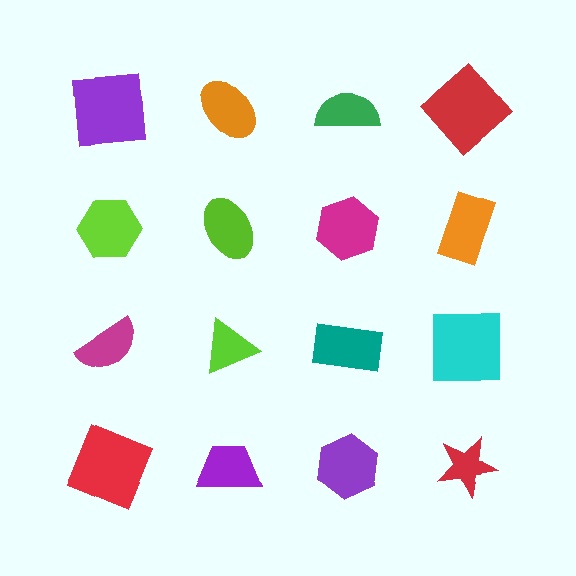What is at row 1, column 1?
A purple square.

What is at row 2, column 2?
A lime ellipse.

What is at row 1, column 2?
An orange ellipse.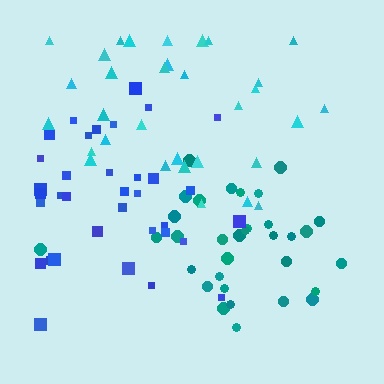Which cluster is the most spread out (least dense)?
Cyan.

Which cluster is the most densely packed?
Teal.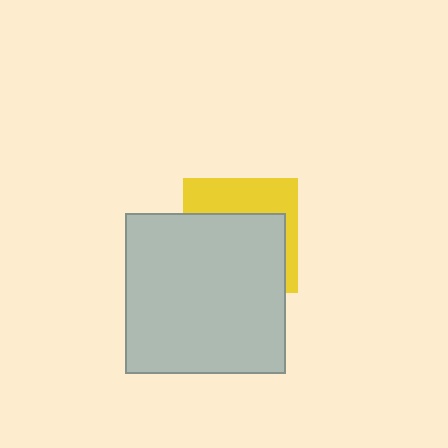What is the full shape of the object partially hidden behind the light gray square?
The partially hidden object is a yellow square.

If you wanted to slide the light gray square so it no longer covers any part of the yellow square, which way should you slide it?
Slide it down — that is the most direct way to separate the two shapes.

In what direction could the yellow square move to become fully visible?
The yellow square could move up. That would shift it out from behind the light gray square entirely.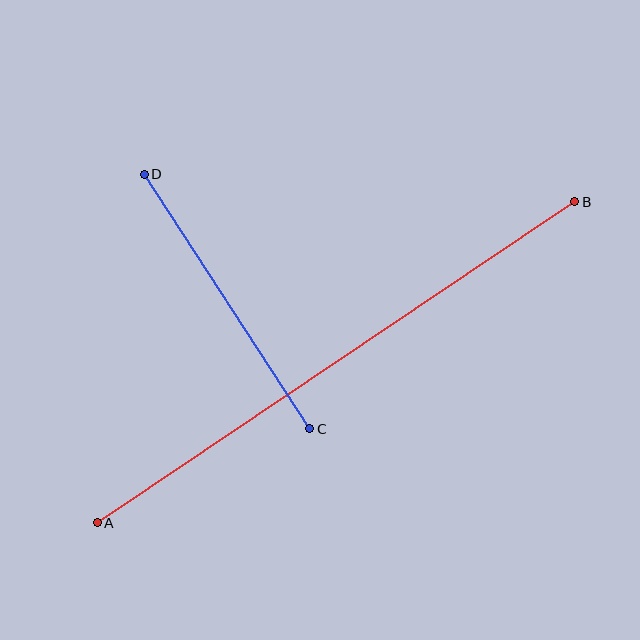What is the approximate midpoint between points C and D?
The midpoint is at approximately (227, 302) pixels.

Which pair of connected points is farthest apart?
Points A and B are farthest apart.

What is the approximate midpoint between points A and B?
The midpoint is at approximately (336, 362) pixels.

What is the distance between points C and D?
The distance is approximately 303 pixels.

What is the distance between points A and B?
The distance is approximately 575 pixels.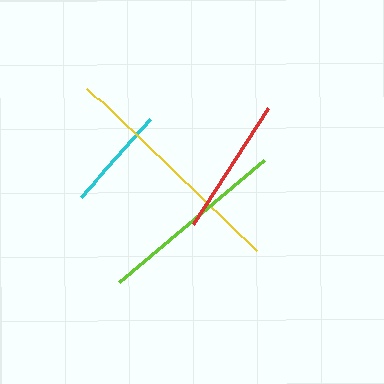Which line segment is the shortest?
The cyan line is the shortest at approximately 103 pixels.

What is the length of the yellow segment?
The yellow segment is approximately 234 pixels long.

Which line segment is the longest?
The yellow line is the longest at approximately 234 pixels.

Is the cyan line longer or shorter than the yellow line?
The yellow line is longer than the cyan line.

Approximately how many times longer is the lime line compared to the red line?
The lime line is approximately 1.4 times the length of the red line.